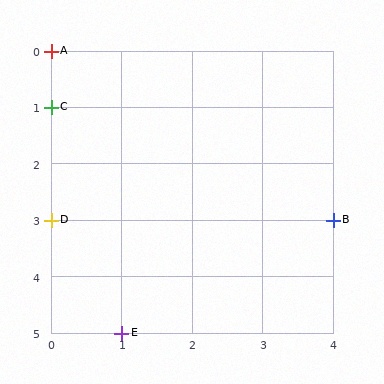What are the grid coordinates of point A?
Point A is at grid coordinates (0, 0).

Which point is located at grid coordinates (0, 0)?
Point A is at (0, 0).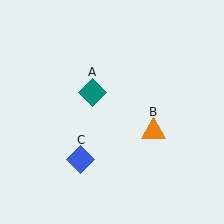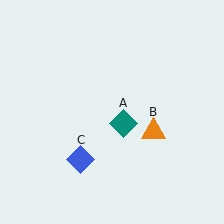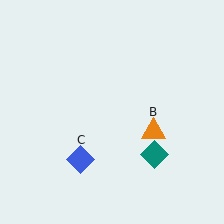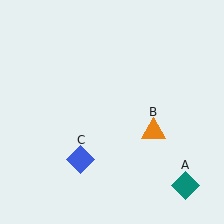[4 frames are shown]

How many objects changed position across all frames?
1 object changed position: teal diamond (object A).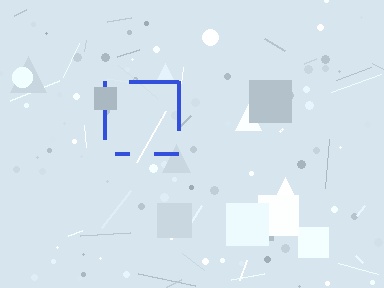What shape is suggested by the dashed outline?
The dashed outline suggests a square.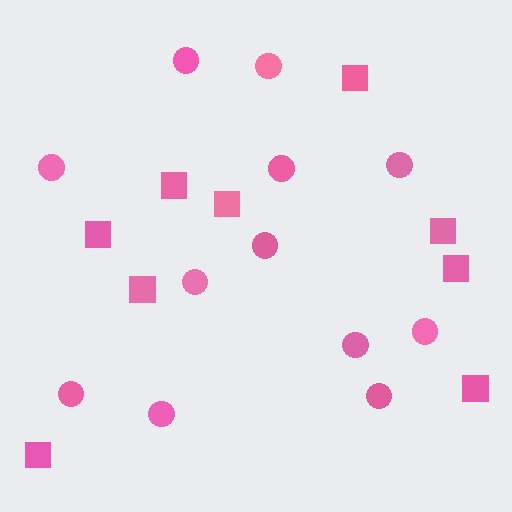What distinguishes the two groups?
There are 2 groups: one group of circles (12) and one group of squares (9).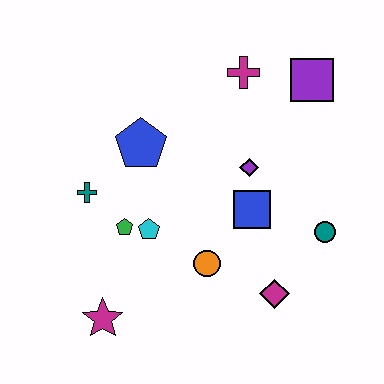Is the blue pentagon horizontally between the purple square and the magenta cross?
No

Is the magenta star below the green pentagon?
Yes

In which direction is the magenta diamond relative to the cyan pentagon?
The magenta diamond is to the right of the cyan pentagon.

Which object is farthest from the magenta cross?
The magenta star is farthest from the magenta cross.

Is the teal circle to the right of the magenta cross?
Yes